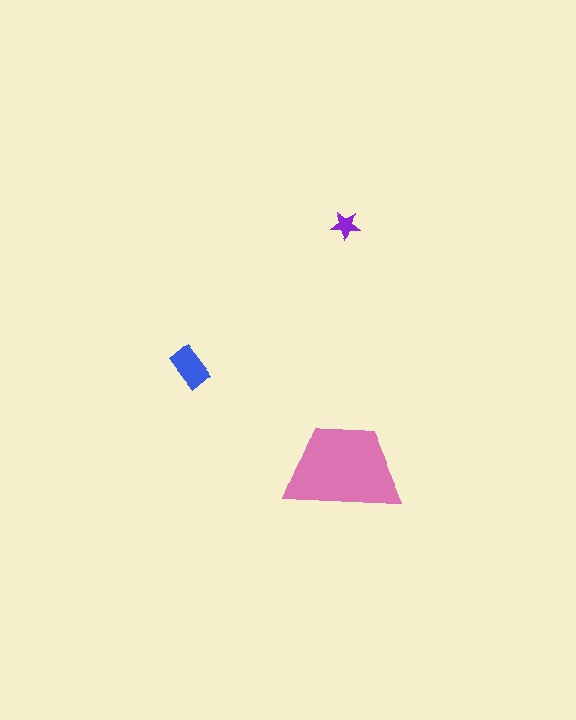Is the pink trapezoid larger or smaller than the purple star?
Larger.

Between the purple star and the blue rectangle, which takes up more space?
The blue rectangle.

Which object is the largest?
The pink trapezoid.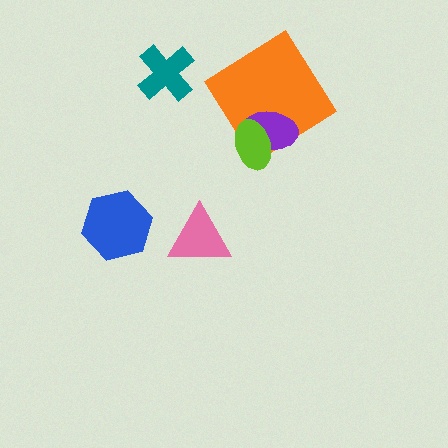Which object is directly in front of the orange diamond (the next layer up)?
The purple ellipse is directly in front of the orange diamond.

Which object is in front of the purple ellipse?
The lime ellipse is in front of the purple ellipse.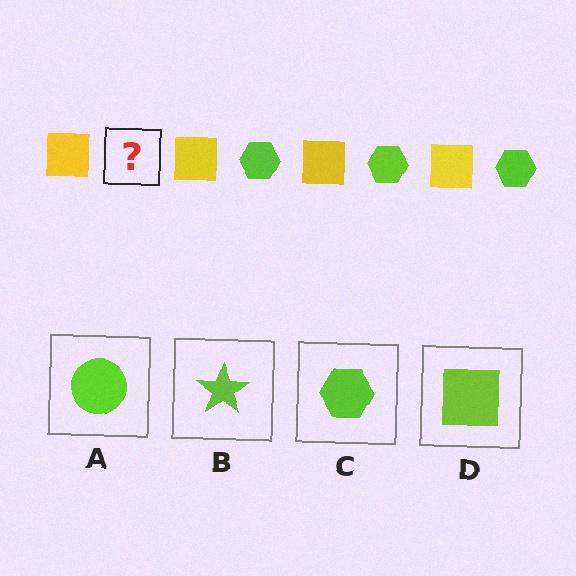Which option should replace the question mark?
Option C.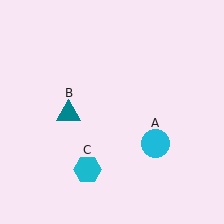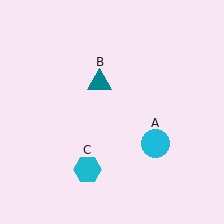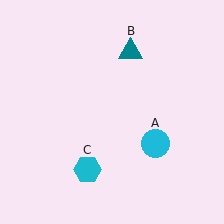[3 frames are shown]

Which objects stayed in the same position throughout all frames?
Cyan circle (object A) and cyan hexagon (object C) remained stationary.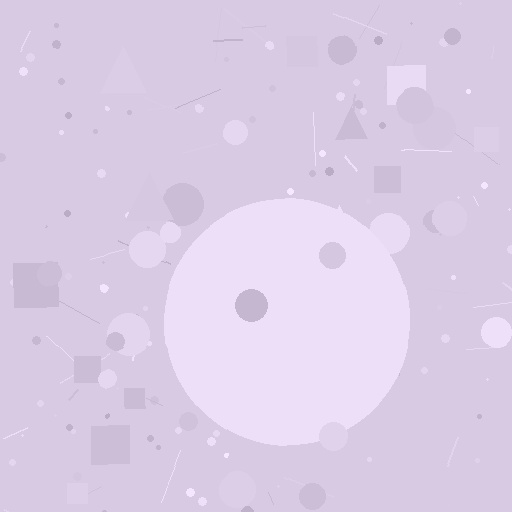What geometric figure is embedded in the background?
A circle is embedded in the background.